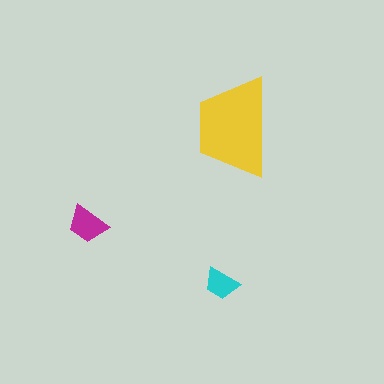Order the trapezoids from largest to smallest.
the yellow one, the magenta one, the cyan one.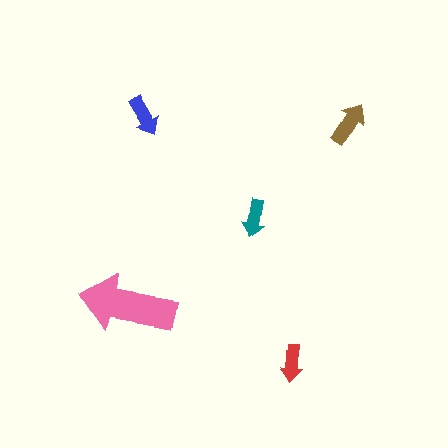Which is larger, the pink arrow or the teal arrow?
The pink one.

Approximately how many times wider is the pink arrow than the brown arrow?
About 2 times wider.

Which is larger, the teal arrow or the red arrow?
The teal one.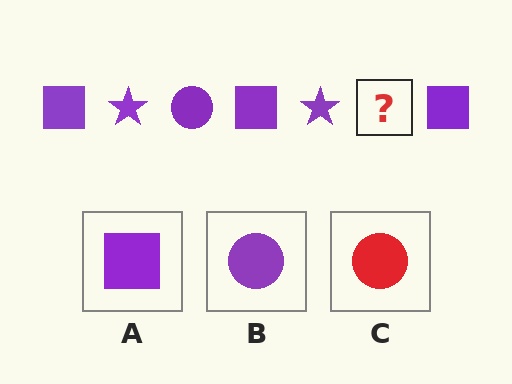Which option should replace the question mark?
Option B.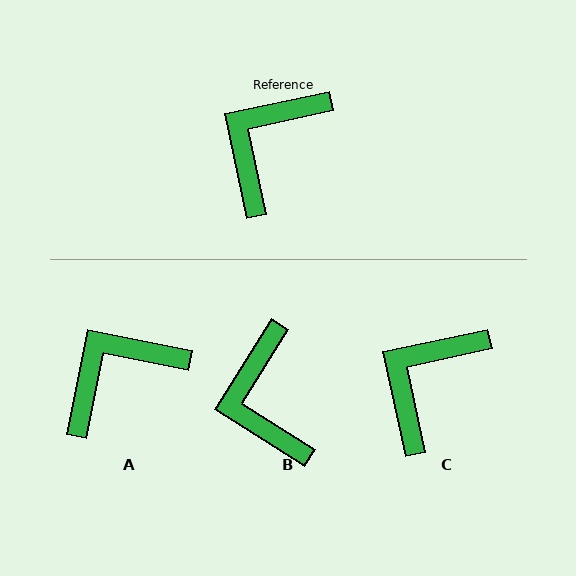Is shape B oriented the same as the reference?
No, it is off by about 46 degrees.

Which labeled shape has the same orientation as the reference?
C.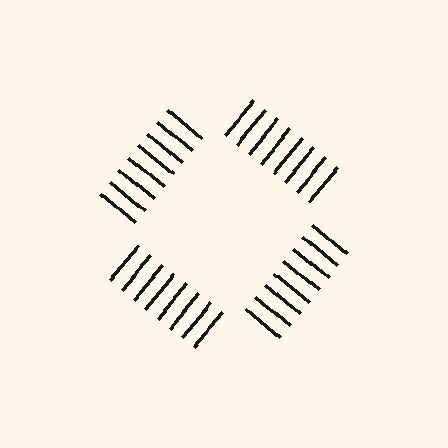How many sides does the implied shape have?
4 sides — the line-ends trace a square.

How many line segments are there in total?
32 — 8 along each of the 4 edges.